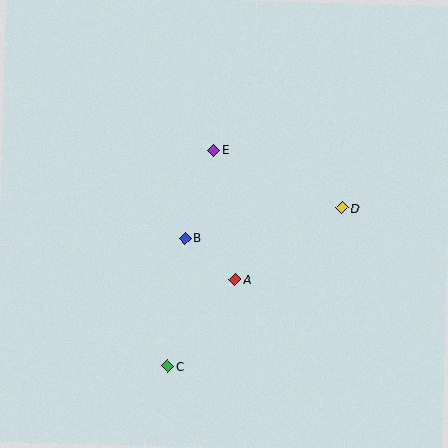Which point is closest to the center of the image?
Point B at (185, 238) is closest to the center.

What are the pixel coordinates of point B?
Point B is at (185, 238).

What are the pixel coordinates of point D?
Point D is at (342, 208).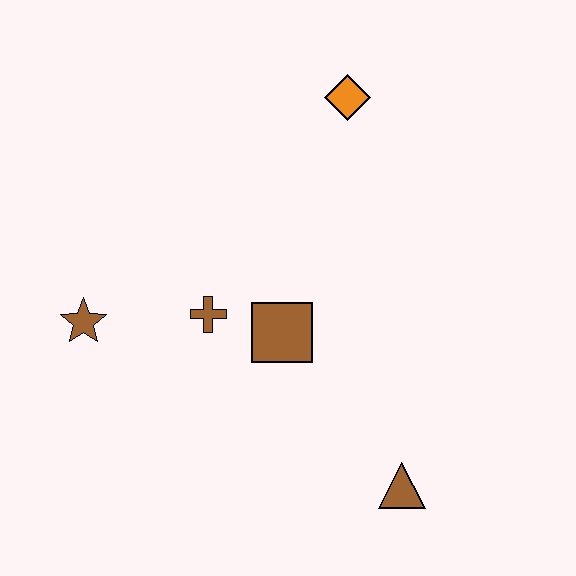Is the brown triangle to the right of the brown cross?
Yes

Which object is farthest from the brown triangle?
The orange diamond is farthest from the brown triangle.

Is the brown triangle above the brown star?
No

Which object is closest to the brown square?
The brown cross is closest to the brown square.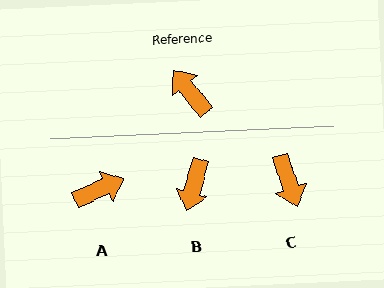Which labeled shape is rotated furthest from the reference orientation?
C, about 161 degrees away.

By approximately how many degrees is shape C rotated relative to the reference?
Approximately 161 degrees counter-clockwise.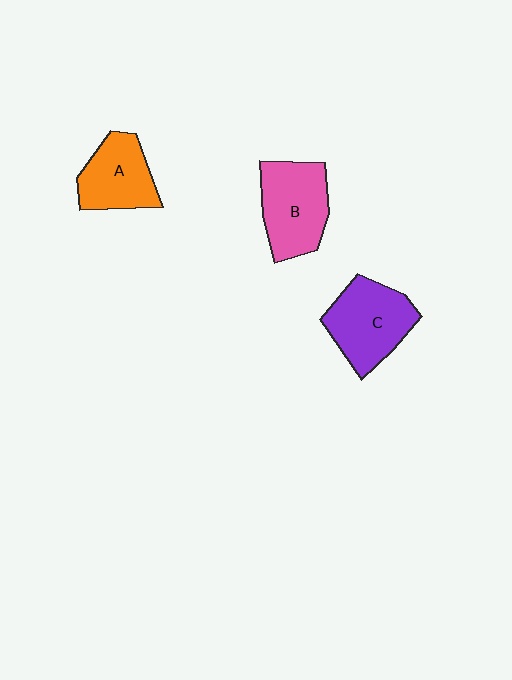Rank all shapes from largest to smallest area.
From largest to smallest: C (purple), B (pink), A (orange).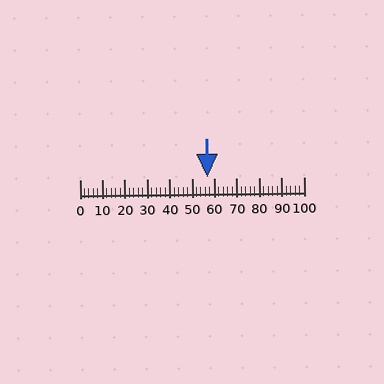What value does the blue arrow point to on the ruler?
The blue arrow points to approximately 57.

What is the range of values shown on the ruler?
The ruler shows values from 0 to 100.